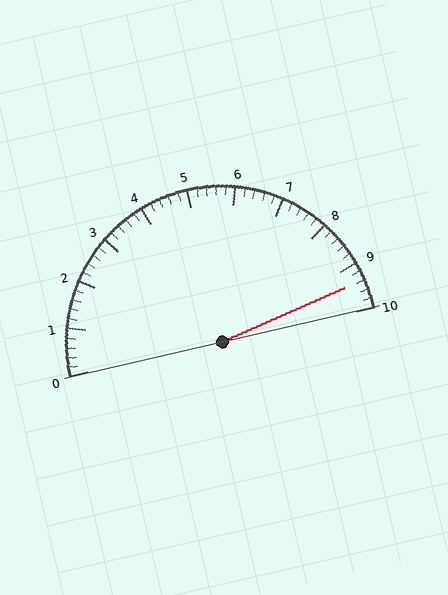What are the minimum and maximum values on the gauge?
The gauge ranges from 0 to 10.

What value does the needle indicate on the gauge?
The needle indicates approximately 9.4.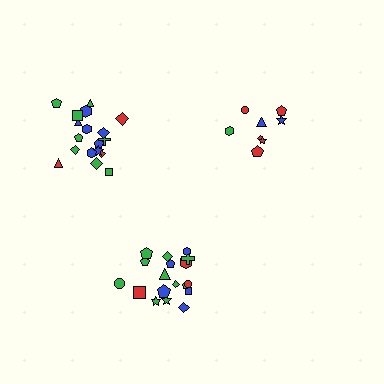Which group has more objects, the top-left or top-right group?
The top-left group.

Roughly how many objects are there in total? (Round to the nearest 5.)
Roughly 45 objects in total.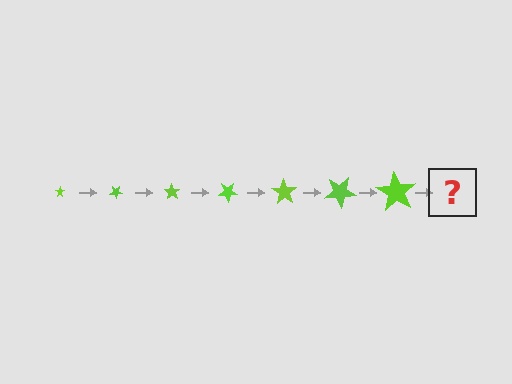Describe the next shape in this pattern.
It should be a star, larger than the previous one and rotated 245 degrees from the start.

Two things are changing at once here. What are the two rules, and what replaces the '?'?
The two rules are that the star grows larger each step and it rotates 35 degrees each step. The '?' should be a star, larger than the previous one and rotated 245 degrees from the start.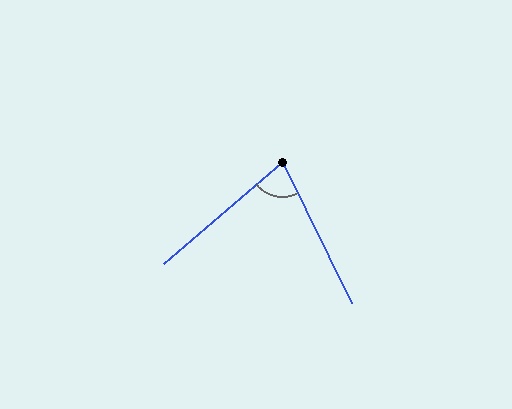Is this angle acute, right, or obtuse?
It is acute.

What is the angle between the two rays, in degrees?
Approximately 76 degrees.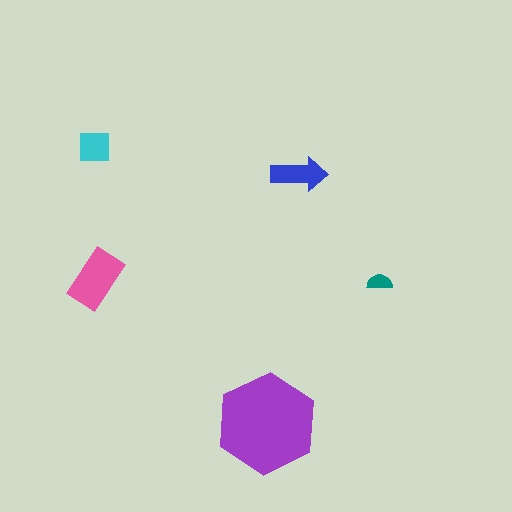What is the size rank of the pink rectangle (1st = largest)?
2nd.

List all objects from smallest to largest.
The teal semicircle, the cyan square, the blue arrow, the pink rectangle, the purple hexagon.